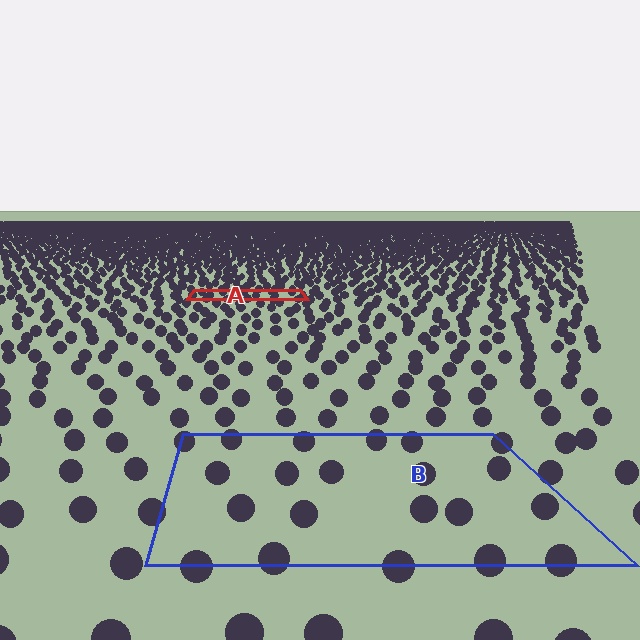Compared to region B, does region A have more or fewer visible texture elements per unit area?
Region A has more texture elements per unit area — they are packed more densely because it is farther away.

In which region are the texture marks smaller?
The texture marks are smaller in region A, because it is farther away.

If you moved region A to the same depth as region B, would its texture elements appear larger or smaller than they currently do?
They would appear larger. At a closer depth, the same texture elements are projected at a bigger on-screen size.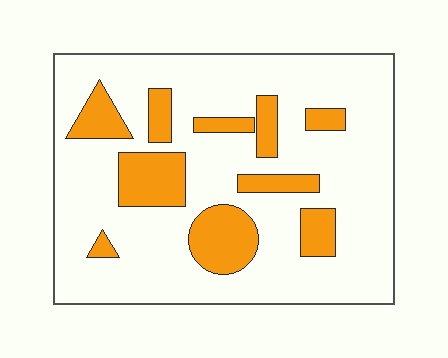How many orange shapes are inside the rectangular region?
10.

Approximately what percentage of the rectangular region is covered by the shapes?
Approximately 20%.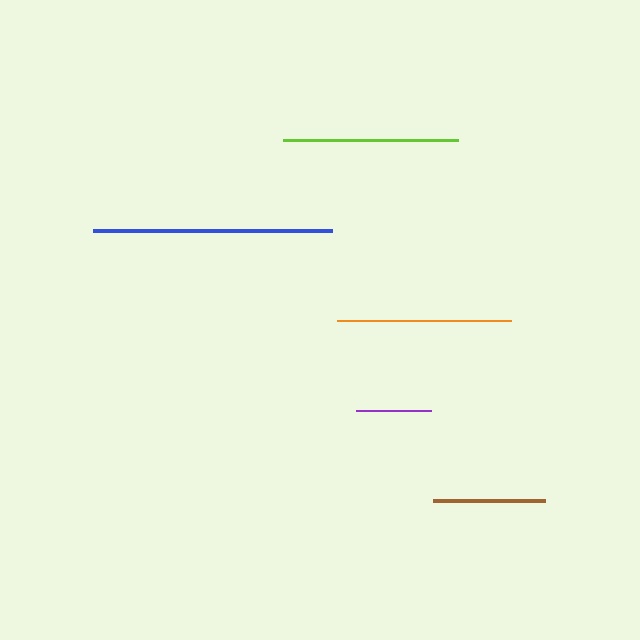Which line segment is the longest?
The blue line is the longest at approximately 239 pixels.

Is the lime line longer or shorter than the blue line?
The blue line is longer than the lime line.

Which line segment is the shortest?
The purple line is the shortest at approximately 75 pixels.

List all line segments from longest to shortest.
From longest to shortest: blue, lime, orange, brown, purple.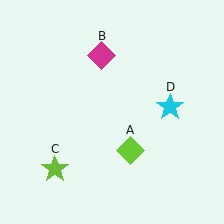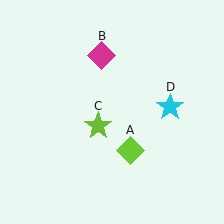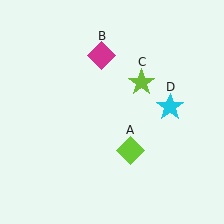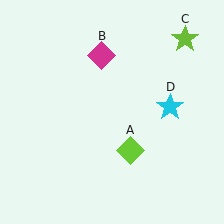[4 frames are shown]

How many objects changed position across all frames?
1 object changed position: lime star (object C).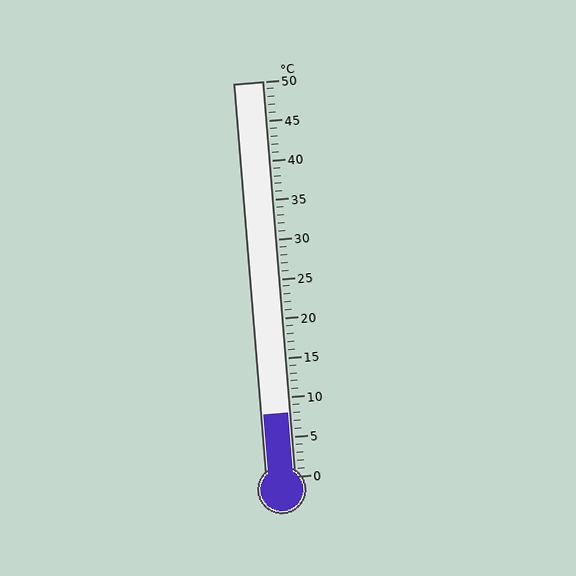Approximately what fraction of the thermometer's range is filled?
The thermometer is filled to approximately 15% of its range.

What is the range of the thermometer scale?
The thermometer scale ranges from 0°C to 50°C.